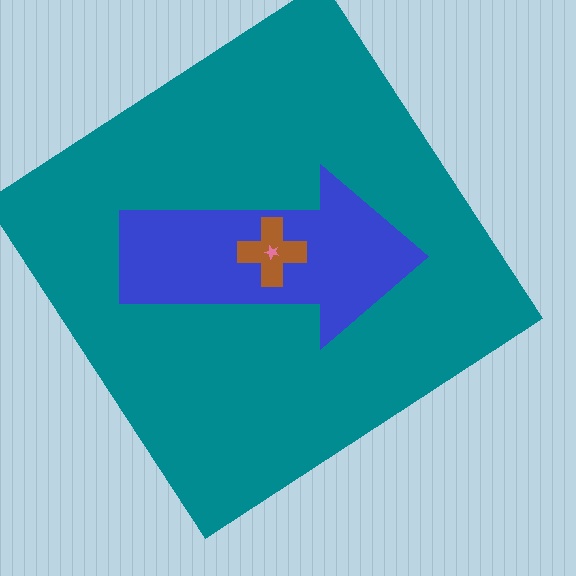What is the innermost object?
The pink star.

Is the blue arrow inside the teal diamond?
Yes.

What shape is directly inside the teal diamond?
The blue arrow.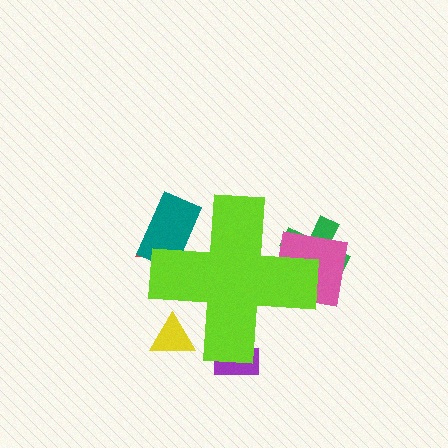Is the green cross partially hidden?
Yes, the green cross is partially hidden behind the lime cross.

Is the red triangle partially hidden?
Yes, the red triangle is partially hidden behind the lime cross.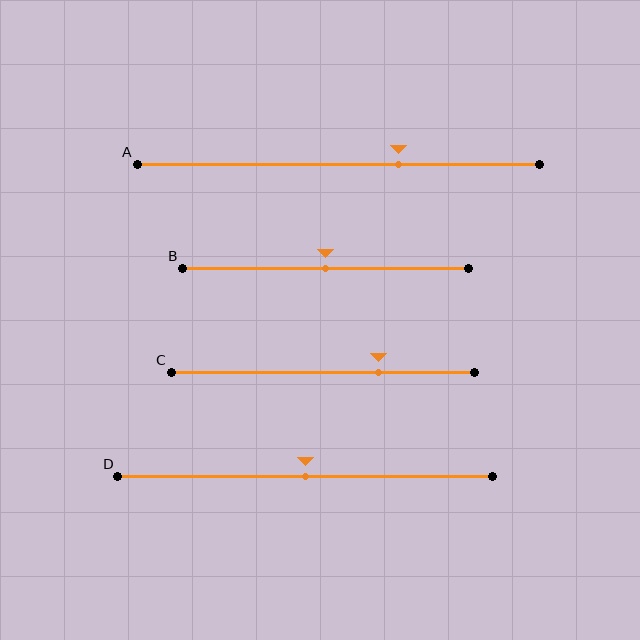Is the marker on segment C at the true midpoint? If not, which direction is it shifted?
No, the marker on segment C is shifted to the right by about 18% of the segment length.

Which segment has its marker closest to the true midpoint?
Segment B has its marker closest to the true midpoint.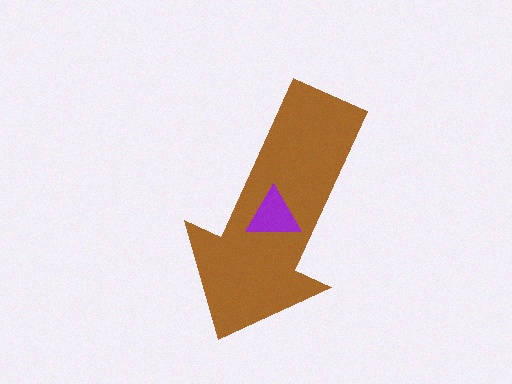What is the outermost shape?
The brown arrow.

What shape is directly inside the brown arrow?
The purple triangle.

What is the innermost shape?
The purple triangle.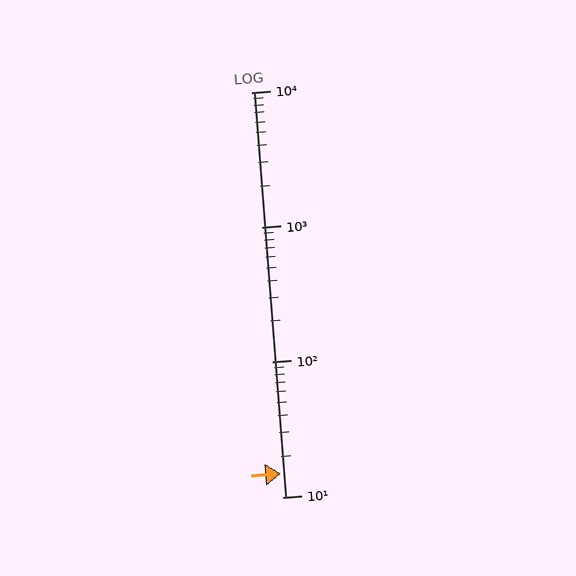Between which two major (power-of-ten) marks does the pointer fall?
The pointer is between 10 and 100.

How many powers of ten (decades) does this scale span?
The scale spans 3 decades, from 10 to 10000.